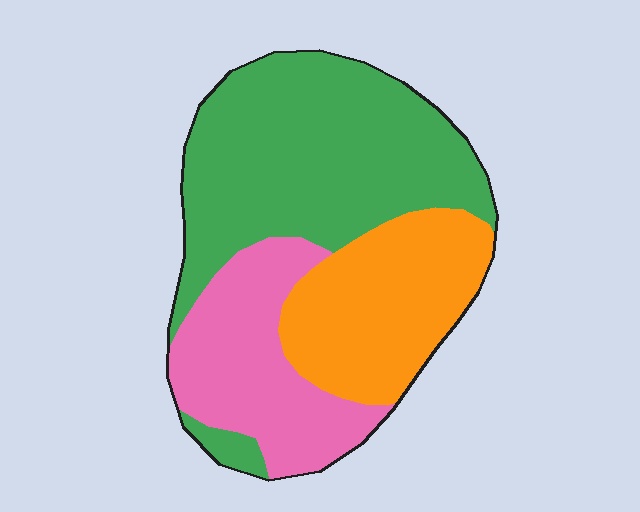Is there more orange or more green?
Green.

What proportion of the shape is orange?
Orange covers roughly 25% of the shape.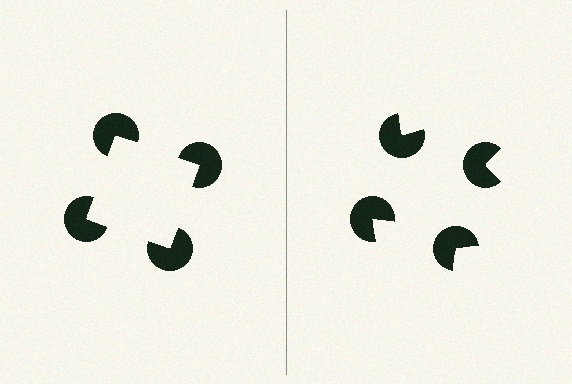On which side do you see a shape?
An illusory square appears on the left side. On the right side the wedge cuts are rotated, so no coherent shape forms.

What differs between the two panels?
The pac-man discs are positioned identically on both sides; only the wedge orientations differ. On the left they align to a square; on the right they are misaligned.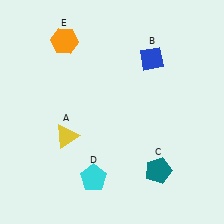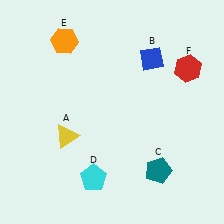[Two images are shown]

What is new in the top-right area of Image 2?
A red hexagon (F) was added in the top-right area of Image 2.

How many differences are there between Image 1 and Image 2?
There is 1 difference between the two images.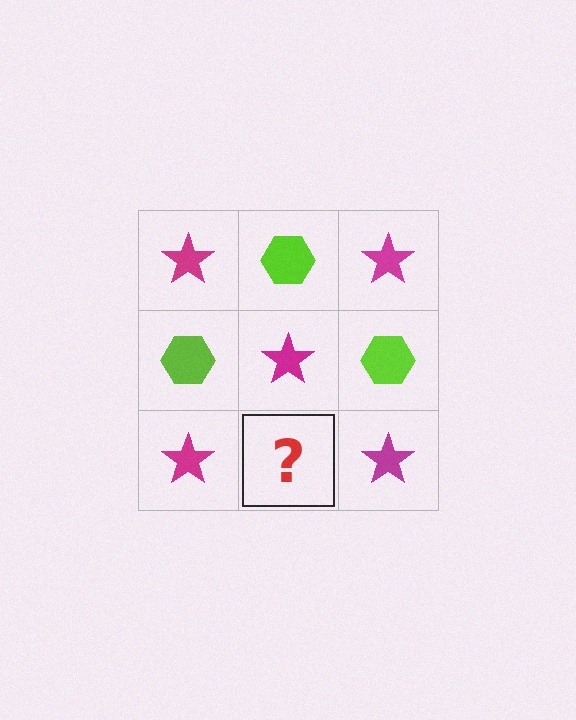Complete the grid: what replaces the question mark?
The question mark should be replaced with a lime hexagon.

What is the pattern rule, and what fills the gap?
The rule is that it alternates magenta star and lime hexagon in a checkerboard pattern. The gap should be filled with a lime hexagon.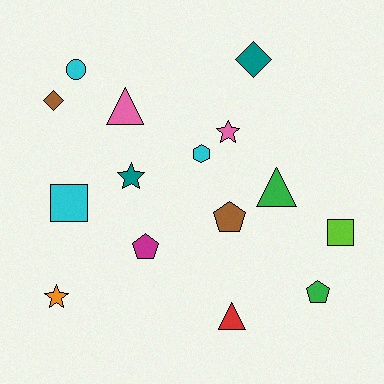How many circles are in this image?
There is 1 circle.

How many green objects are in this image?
There are 2 green objects.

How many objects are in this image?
There are 15 objects.